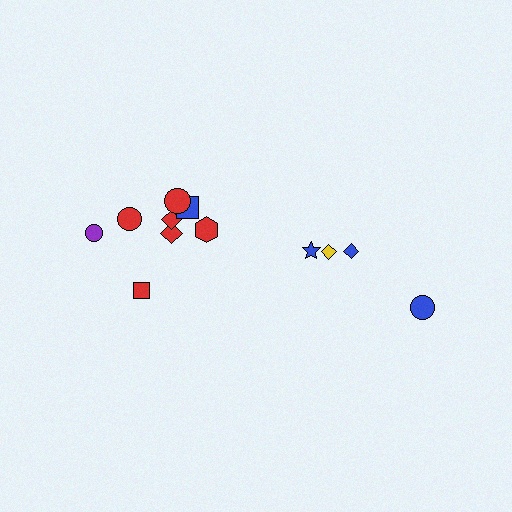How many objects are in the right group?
There are 4 objects.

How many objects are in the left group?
There are 8 objects.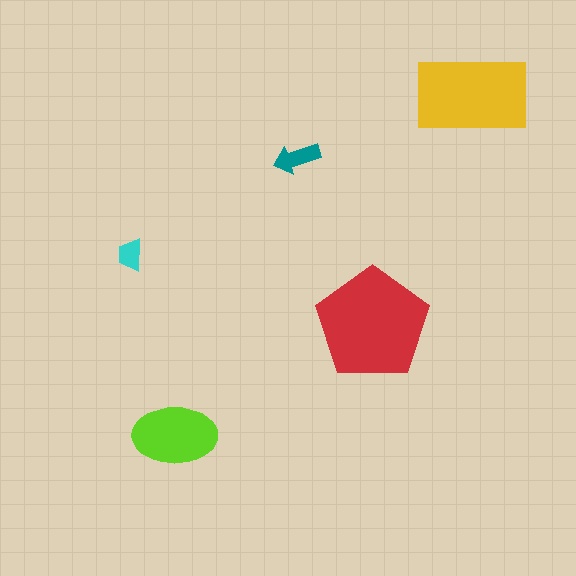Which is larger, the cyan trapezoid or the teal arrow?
The teal arrow.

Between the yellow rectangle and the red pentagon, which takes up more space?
The red pentagon.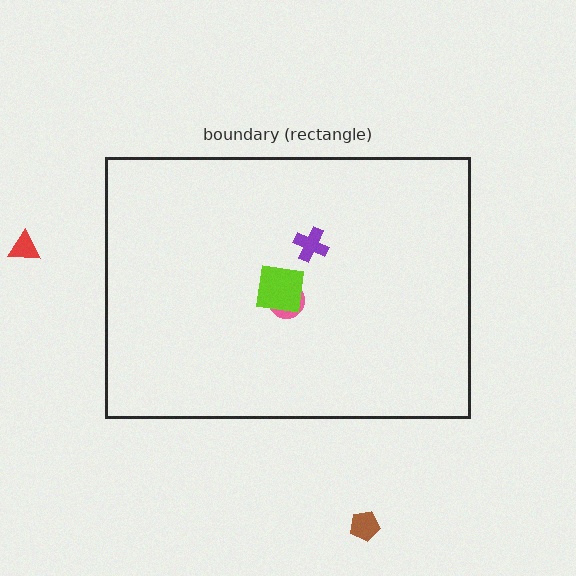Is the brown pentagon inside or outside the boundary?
Outside.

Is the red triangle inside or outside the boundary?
Outside.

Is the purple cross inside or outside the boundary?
Inside.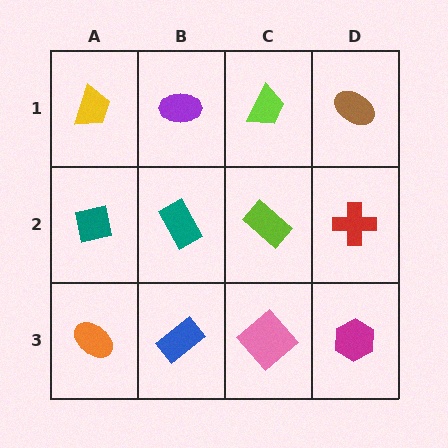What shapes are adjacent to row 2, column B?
A purple ellipse (row 1, column B), a blue rectangle (row 3, column B), a teal square (row 2, column A), a lime rectangle (row 2, column C).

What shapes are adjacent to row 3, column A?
A teal square (row 2, column A), a blue rectangle (row 3, column B).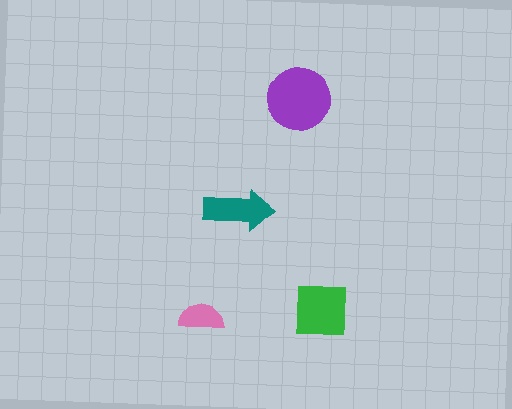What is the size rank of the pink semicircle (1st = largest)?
4th.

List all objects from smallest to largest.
The pink semicircle, the teal arrow, the green square, the purple circle.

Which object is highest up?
The purple circle is topmost.